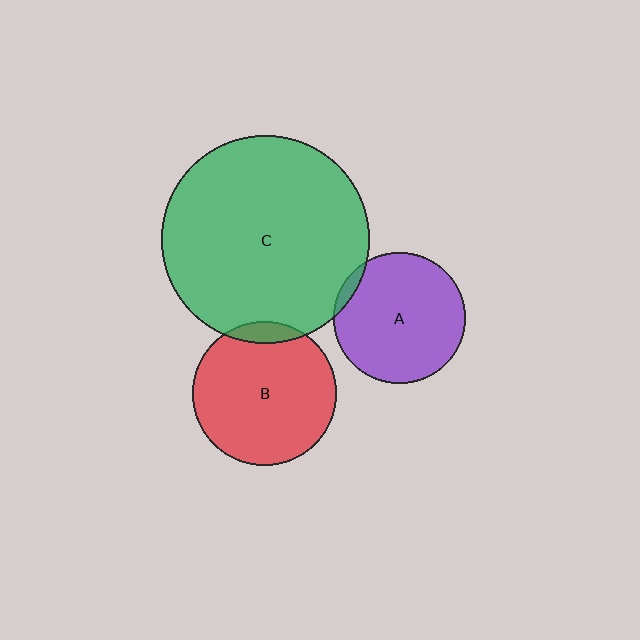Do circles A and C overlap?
Yes.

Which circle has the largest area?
Circle C (green).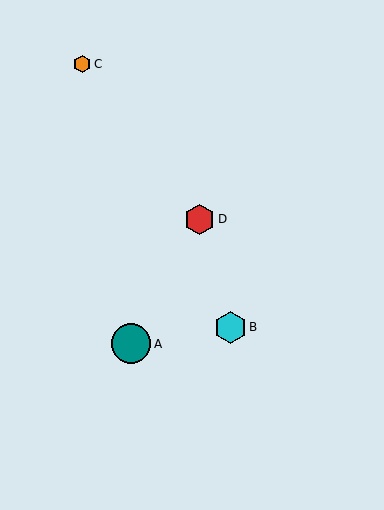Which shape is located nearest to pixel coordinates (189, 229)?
The red hexagon (labeled D) at (200, 219) is nearest to that location.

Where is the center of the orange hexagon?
The center of the orange hexagon is at (82, 64).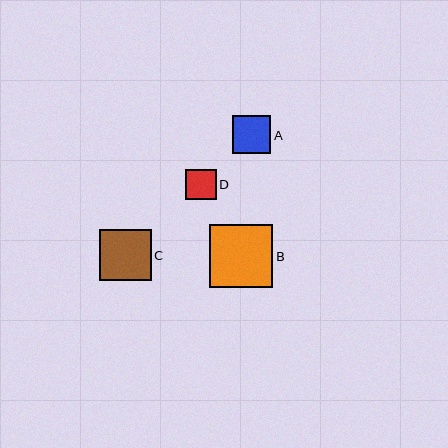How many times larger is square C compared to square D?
Square C is approximately 1.7 times the size of square D.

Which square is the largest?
Square B is the largest with a size of approximately 64 pixels.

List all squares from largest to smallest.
From largest to smallest: B, C, A, D.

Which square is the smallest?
Square D is the smallest with a size of approximately 30 pixels.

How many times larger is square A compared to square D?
Square A is approximately 1.3 times the size of square D.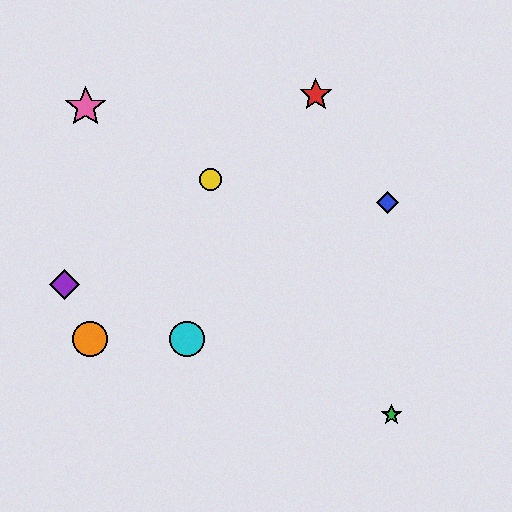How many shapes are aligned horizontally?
2 shapes (the orange circle, the cyan circle) are aligned horizontally.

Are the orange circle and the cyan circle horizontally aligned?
Yes, both are at y≈339.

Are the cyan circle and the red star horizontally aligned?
No, the cyan circle is at y≈339 and the red star is at y≈95.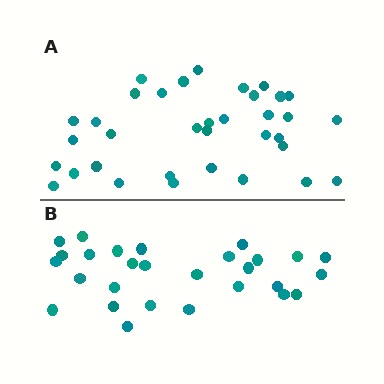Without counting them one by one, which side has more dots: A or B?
Region A (the top region) has more dots.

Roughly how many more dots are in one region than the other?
Region A has roughly 8 or so more dots than region B.